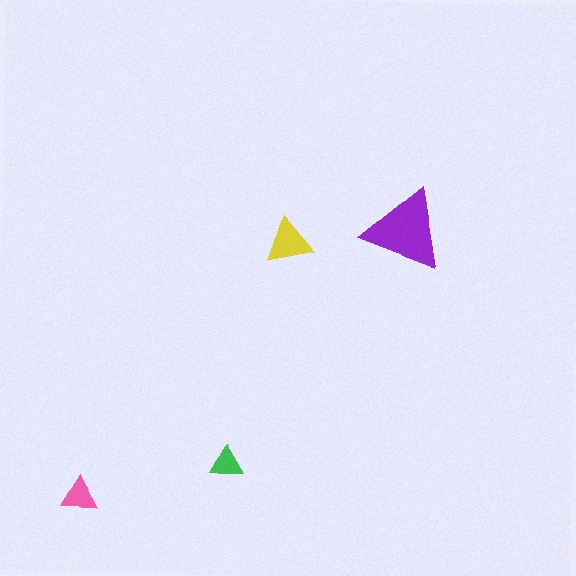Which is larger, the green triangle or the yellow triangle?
The yellow one.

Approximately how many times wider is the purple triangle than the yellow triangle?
About 1.5 times wider.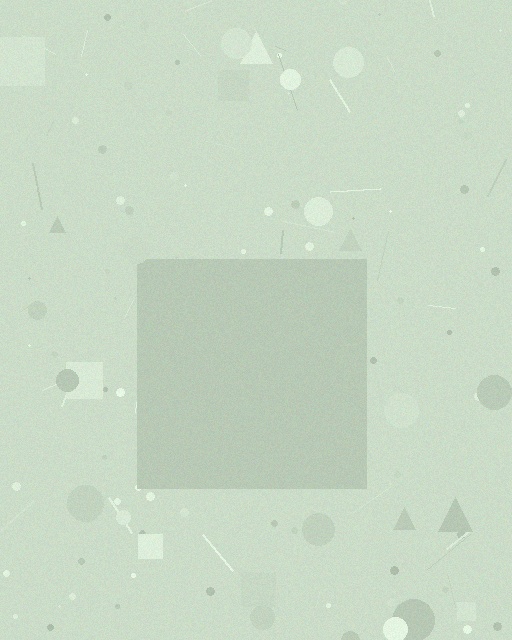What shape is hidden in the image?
A square is hidden in the image.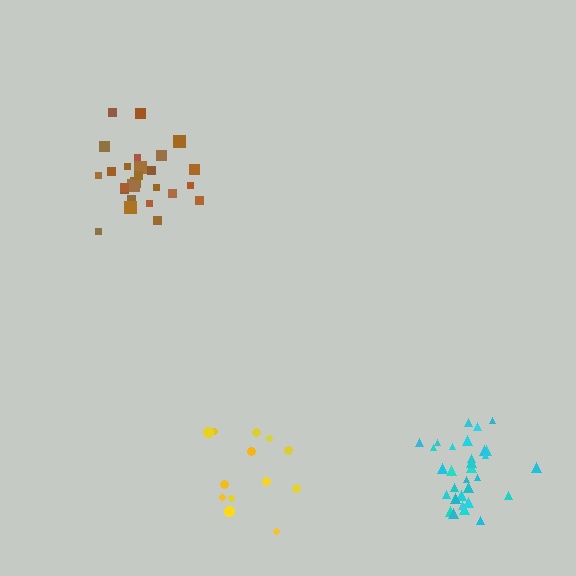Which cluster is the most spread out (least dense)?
Yellow.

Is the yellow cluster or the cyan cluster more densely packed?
Cyan.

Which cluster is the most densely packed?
Cyan.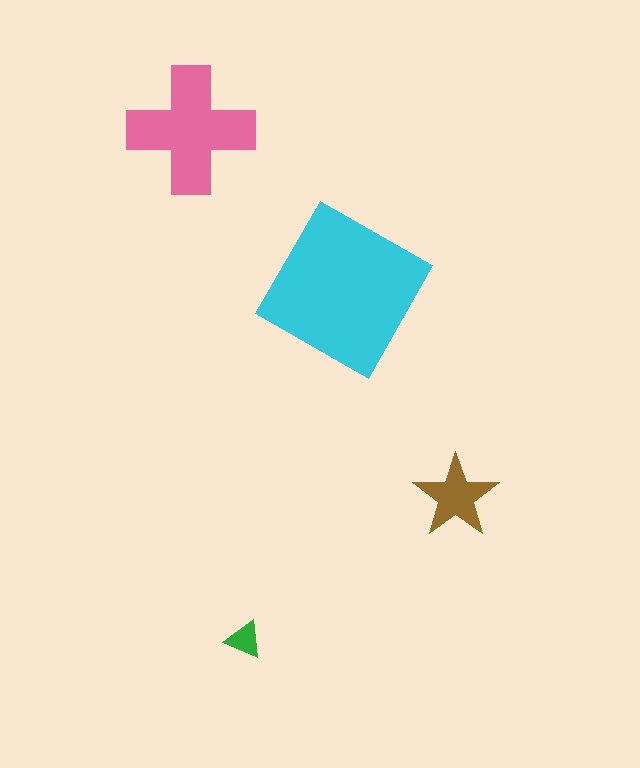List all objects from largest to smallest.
The cyan square, the pink cross, the brown star, the green triangle.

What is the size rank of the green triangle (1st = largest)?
4th.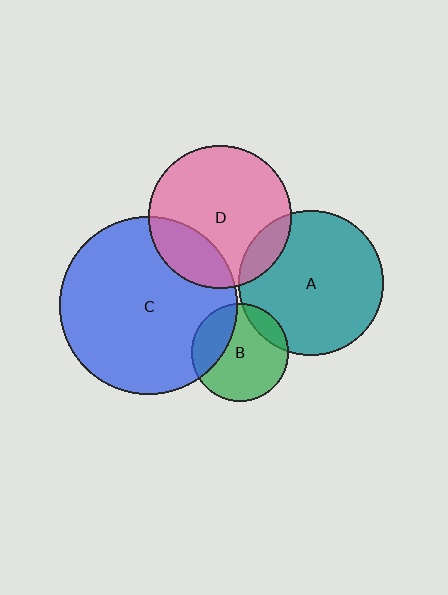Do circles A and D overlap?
Yes.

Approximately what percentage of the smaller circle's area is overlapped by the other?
Approximately 10%.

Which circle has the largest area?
Circle C (blue).